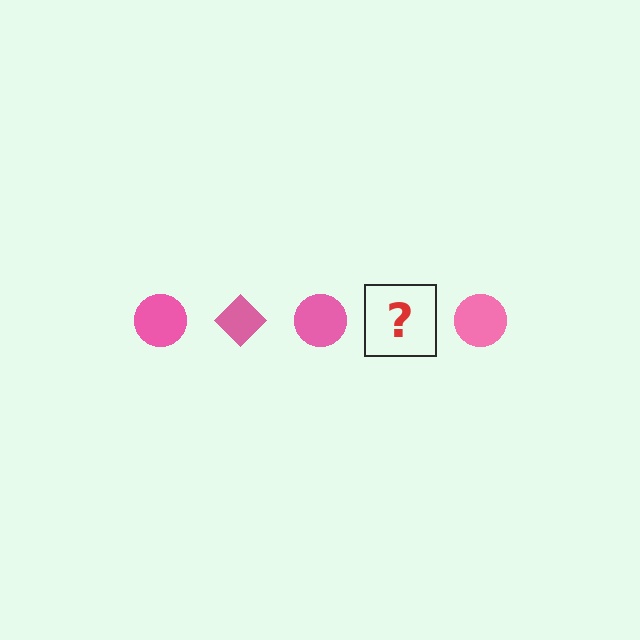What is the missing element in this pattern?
The missing element is a pink diamond.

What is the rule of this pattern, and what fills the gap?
The rule is that the pattern cycles through circle, diamond shapes in pink. The gap should be filled with a pink diamond.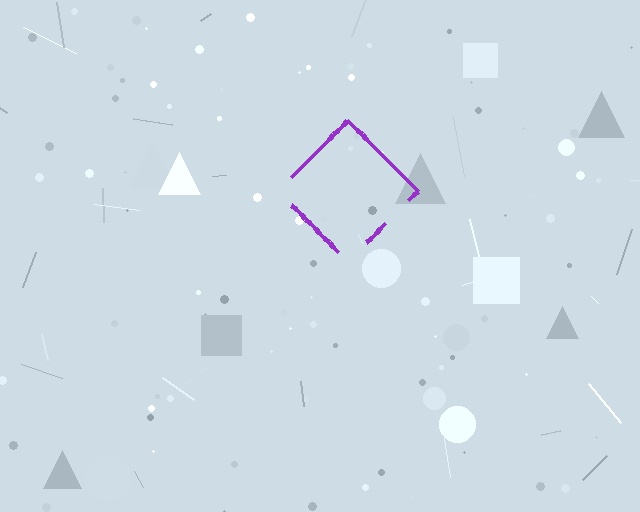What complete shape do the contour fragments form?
The contour fragments form a diamond.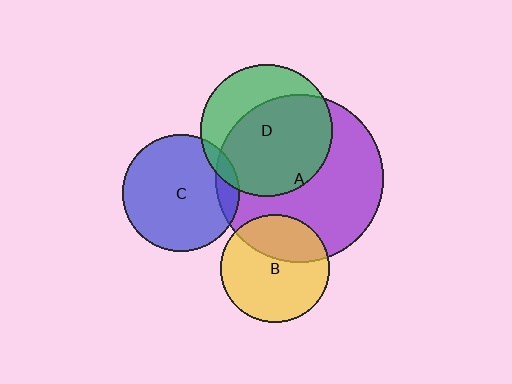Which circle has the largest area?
Circle A (purple).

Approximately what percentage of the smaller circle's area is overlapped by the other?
Approximately 35%.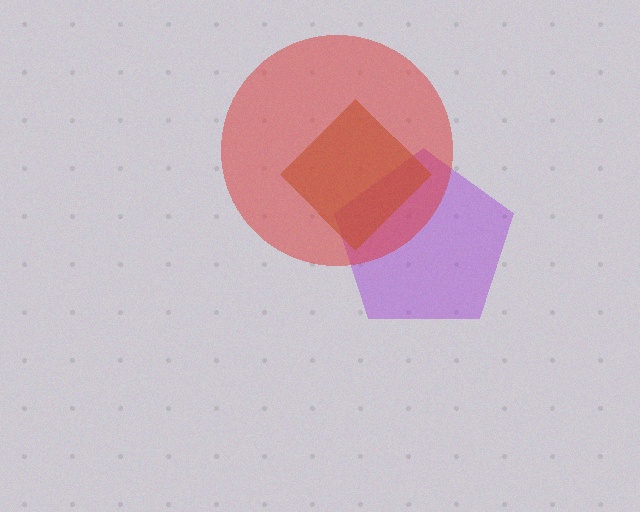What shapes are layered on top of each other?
The layered shapes are: a purple pentagon, a brown diamond, a red circle.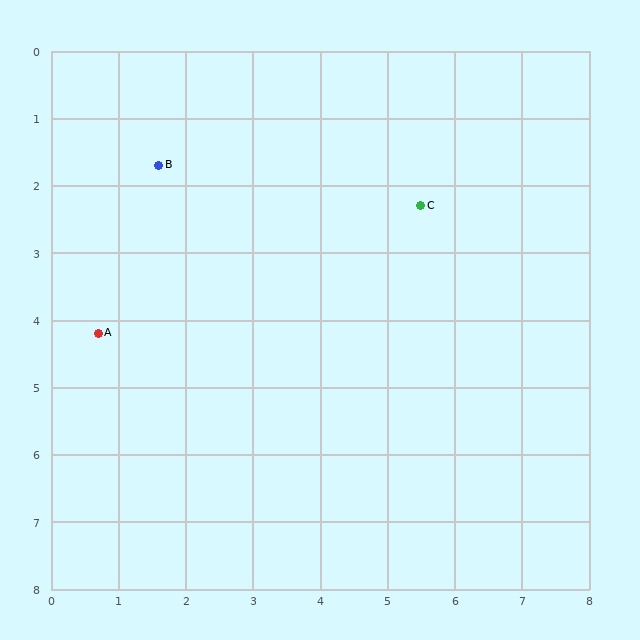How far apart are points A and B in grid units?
Points A and B are about 2.7 grid units apart.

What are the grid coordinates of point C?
Point C is at approximately (5.5, 2.3).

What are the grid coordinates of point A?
Point A is at approximately (0.7, 4.2).